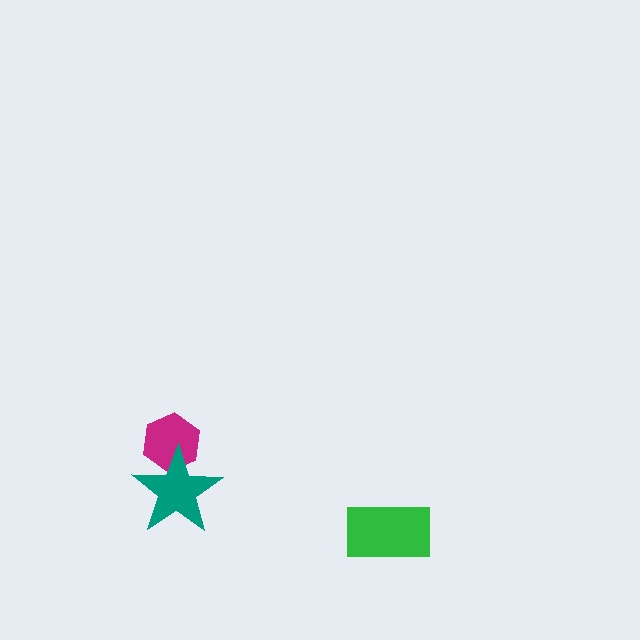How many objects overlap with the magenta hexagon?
1 object overlaps with the magenta hexagon.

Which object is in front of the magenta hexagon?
The teal star is in front of the magenta hexagon.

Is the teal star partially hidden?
No, no other shape covers it.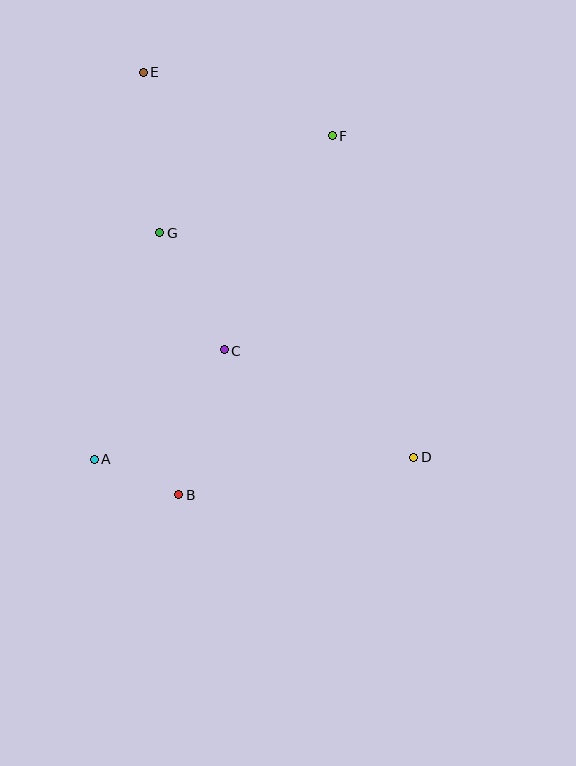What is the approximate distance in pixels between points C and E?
The distance between C and E is approximately 290 pixels.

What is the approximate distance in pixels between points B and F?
The distance between B and F is approximately 390 pixels.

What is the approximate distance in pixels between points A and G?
The distance between A and G is approximately 236 pixels.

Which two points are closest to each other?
Points A and B are closest to each other.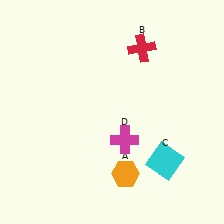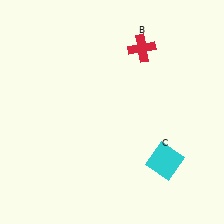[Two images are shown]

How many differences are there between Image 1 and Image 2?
There are 2 differences between the two images.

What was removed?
The magenta cross (D), the orange hexagon (A) were removed in Image 2.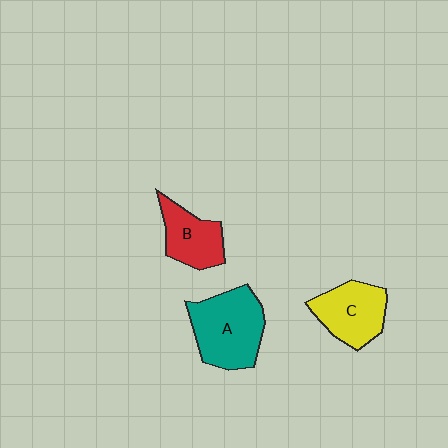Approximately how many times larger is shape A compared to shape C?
Approximately 1.3 times.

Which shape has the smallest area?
Shape B (red).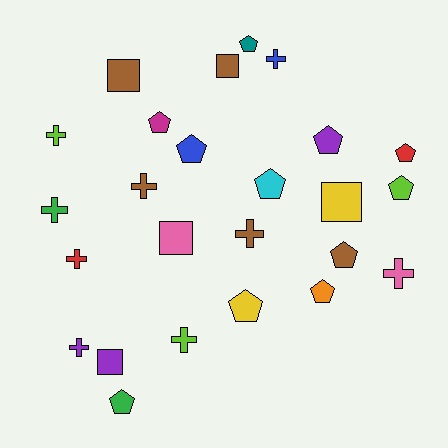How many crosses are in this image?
There are 9 crosses.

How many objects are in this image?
There are 25 objects.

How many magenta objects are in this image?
There is 1 magenta object.